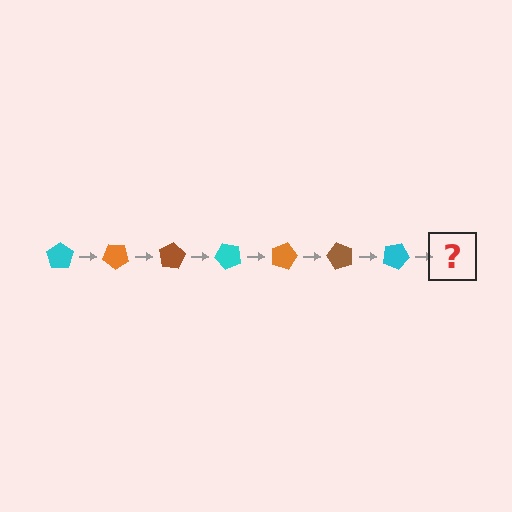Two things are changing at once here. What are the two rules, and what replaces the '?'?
The two rules are that it rotates 40 degrees each step and the color cycles through cyan, orange, and brown. The '?' should be an orange pentagon, rotated 280 degrees from the start.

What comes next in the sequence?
The next element should be an orange pentagon, rotated 280 degrees from the start.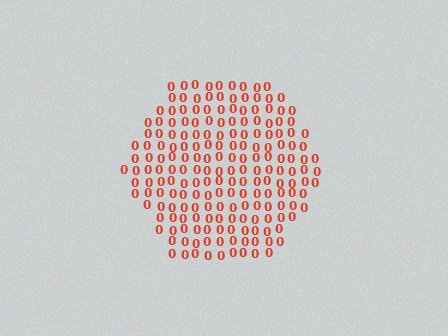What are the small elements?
The small elements are digit 0's.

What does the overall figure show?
The overall figure shows a hexagon.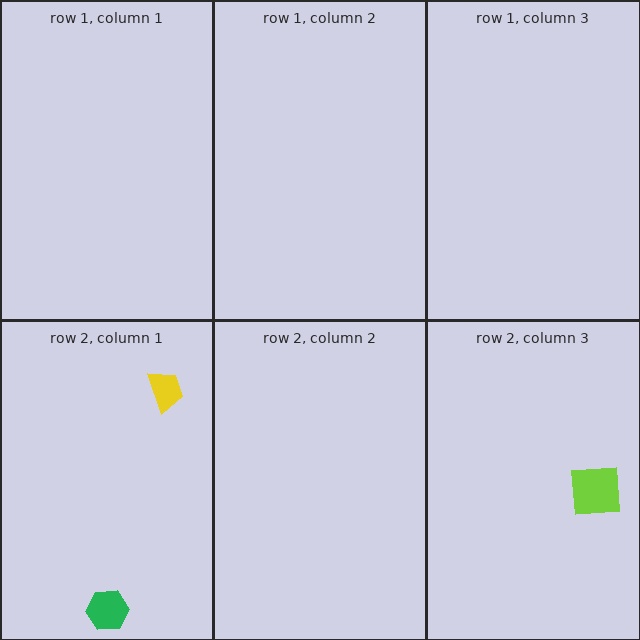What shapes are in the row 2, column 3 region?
The lime square.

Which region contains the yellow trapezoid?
The row 2, column 1 region.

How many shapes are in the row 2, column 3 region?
1.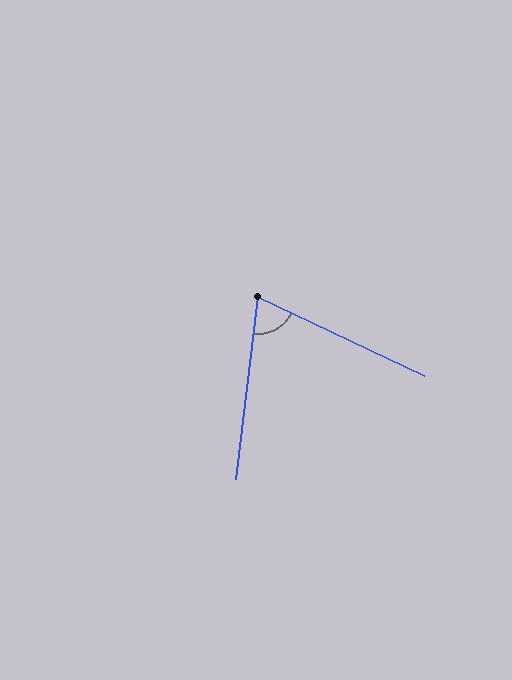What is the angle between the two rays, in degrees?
Approximately 72 degrees.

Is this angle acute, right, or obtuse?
It is acute.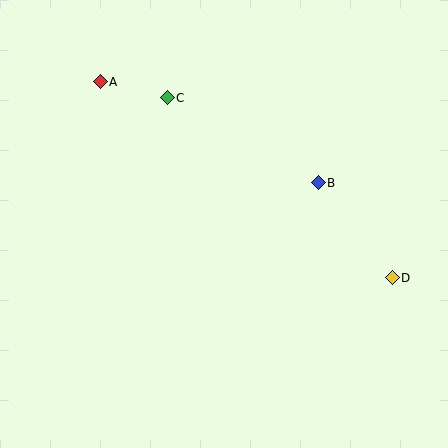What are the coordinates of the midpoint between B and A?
The midpoint between B and A is at (209, 132).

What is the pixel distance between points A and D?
The distance between A and D is 352 pixels.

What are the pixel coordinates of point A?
Point A is at (100, 82).